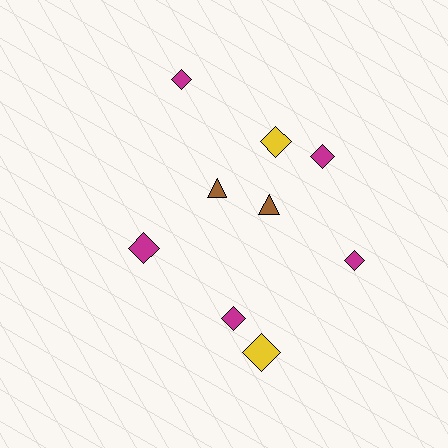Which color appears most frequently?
Magenta, with 5 objects.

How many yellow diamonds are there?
There are 2 yellow diamonds.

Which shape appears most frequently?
Diamond, with 7 objects.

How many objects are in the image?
There are 9 objects.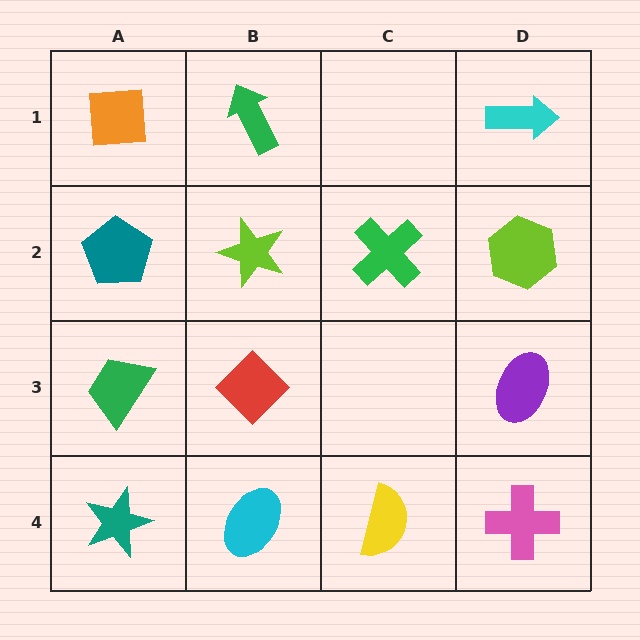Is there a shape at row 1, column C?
No, that cell is empty.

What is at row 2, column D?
A lime hexagon.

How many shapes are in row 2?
4 shapes.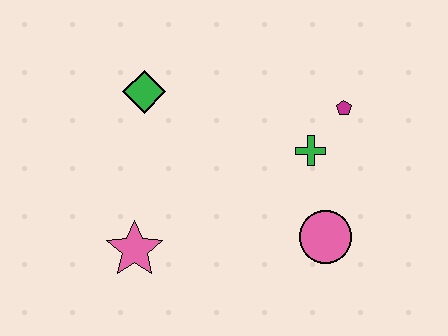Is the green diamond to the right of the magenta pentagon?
No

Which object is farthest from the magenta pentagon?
The pink star is farthest from the magenta pentagon.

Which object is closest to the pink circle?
The green cross is closest to the pink circle.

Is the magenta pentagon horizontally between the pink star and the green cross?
No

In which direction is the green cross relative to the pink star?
The green cross is to the right of the pink star.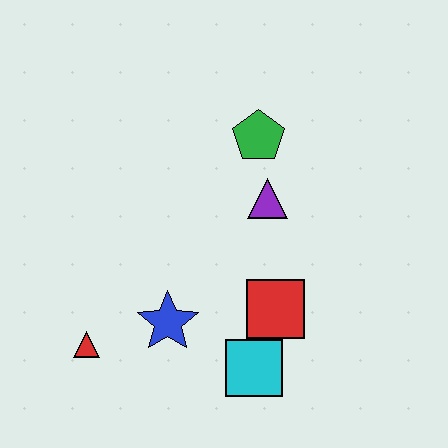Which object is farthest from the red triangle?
The green pentagon is farthest from the red triangle.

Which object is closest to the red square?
The cyan square is closest to the red square.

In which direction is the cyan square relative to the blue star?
The cyan square is to the right of the blue star.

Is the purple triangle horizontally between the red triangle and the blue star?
No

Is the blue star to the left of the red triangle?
No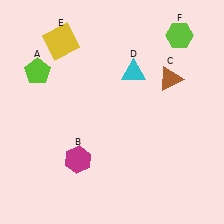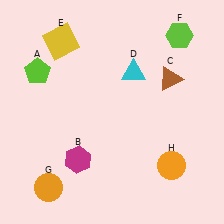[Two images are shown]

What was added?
An orange circle (G), an orange circle (H) were added in Image 2.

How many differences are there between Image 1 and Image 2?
There are 2 differences between the two images.